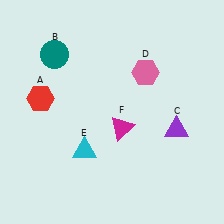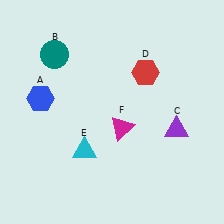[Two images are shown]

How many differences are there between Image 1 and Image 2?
There are 2 differences between the two images.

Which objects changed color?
A changed from red to blue. D changed from pink to red.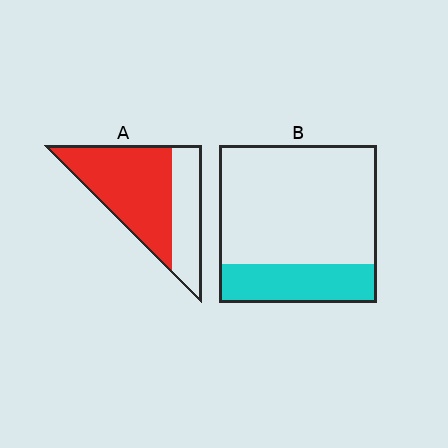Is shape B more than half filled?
No.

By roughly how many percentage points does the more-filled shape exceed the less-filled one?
By roughly 40 percentage points (A over B).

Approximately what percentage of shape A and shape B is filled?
A is approximately 65% and B is approximately 25%.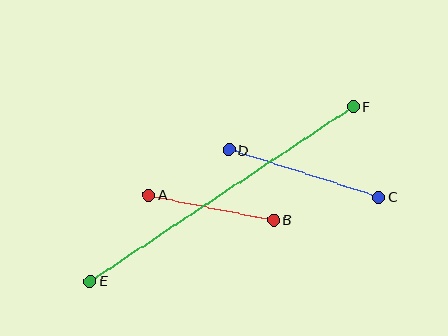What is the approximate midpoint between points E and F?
The midpoint is at approximately (222, 194) pixels.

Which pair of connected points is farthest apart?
Points E and F are farthest apart.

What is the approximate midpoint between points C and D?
The midpoint is at approximately (304, 173) pixels.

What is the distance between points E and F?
The distance is approximately 316 pixels.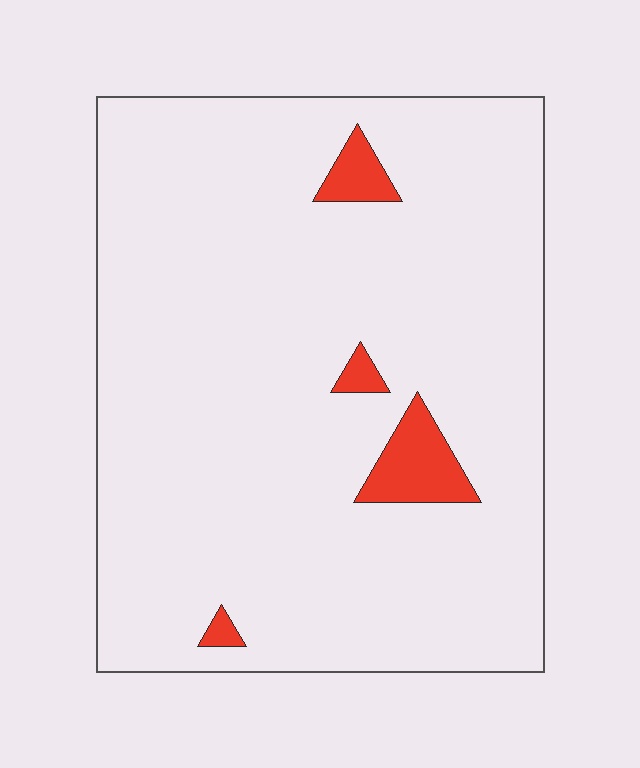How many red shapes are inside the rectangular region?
4.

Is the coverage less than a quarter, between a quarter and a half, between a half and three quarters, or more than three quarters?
Less than a quarter.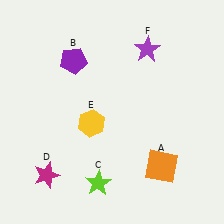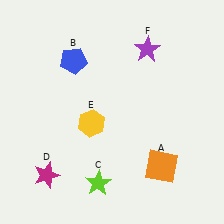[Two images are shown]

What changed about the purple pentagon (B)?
In Image 1, B is purple. In Image 2, it changed to blue.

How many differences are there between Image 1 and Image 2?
There is 1 difference between the two images.